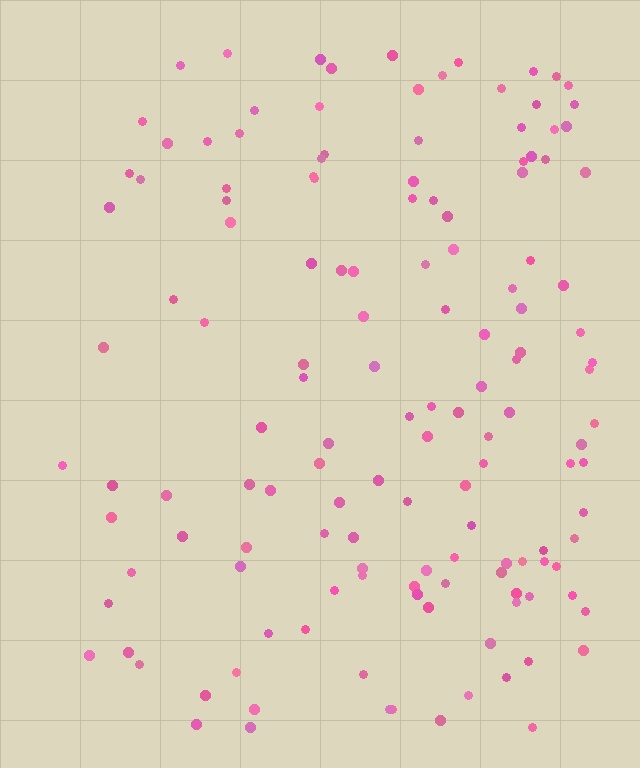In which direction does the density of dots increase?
From left to right, with the right side densest.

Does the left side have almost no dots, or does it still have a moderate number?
Still a moderate number, just noticeably fewer than the right.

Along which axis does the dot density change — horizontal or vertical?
Horizontal.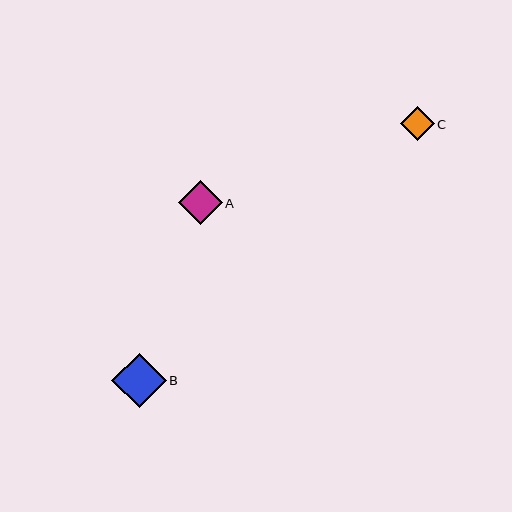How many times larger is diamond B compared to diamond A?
Diamond B is approximately 1.2 times the size of diamond A.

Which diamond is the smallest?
Diamond C is the smallest with a size of approximately 34 pixels.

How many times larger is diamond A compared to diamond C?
Diamond A is approximately 1.3 times the size of diamond C.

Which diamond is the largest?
Diamond B is the largest with a size of approximately 54 pixels.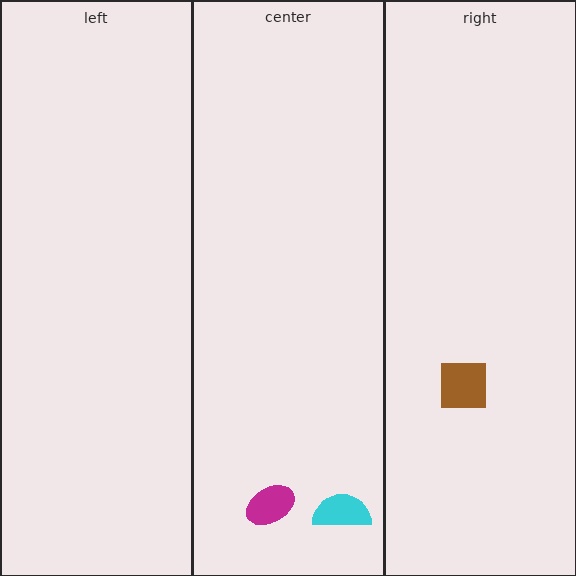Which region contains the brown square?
The right region.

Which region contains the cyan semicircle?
The center region.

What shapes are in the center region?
The cyan semicircle, the magenta ellipse.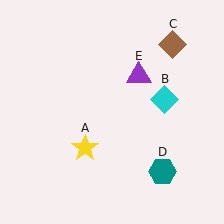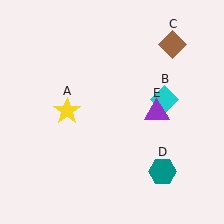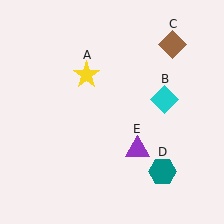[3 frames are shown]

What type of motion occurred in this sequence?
The yellow star (object A), purple triangle (object E) rotated clockwise around the center of the scene.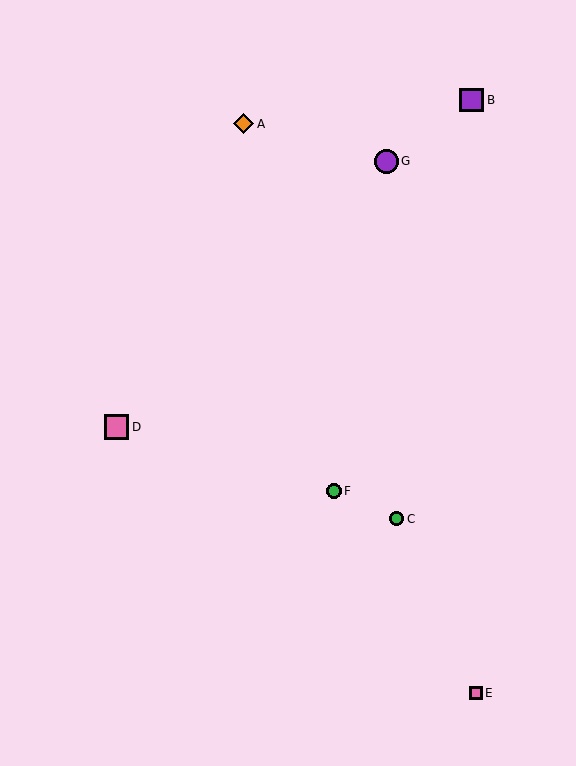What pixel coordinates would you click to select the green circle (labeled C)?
Click at (397, 519) to select the green circle C.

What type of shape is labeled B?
Shape B is a purple square.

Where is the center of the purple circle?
The center of the purple circle is at (387, 161).